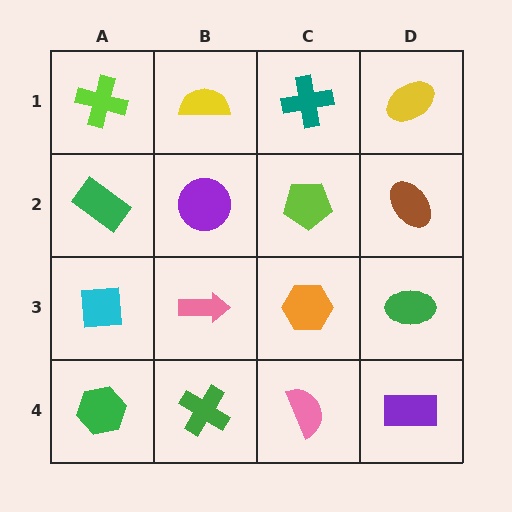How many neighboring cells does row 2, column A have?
3.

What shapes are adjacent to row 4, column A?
A cyan square (row 3, column A), a green cross (row 4, column B).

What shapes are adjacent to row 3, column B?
A purple circle (row 2, column B), a green cross (row 4, column B), a cyan square (row 3, column A), an orange hexagon (row 3, column C).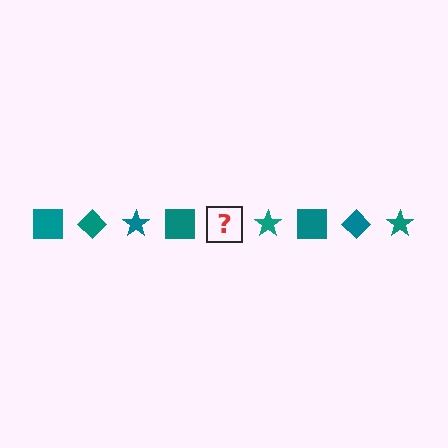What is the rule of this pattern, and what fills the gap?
The rule is that the pattern cycles through square, diamond, star shapes in teal. The gap should be filled with a teal diamond.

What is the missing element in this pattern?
The missing element is a teal diamond.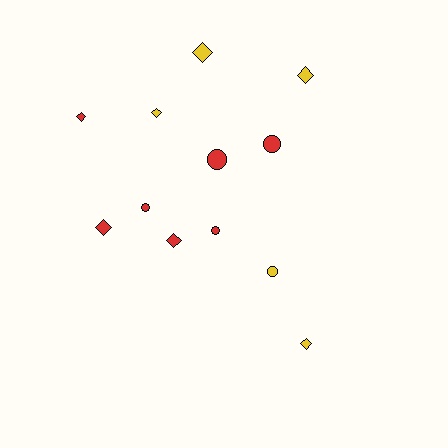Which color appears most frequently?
Red, with 7 objects.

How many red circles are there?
There are 4 red circles.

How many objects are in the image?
There are 12 objects.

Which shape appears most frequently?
Diamond, with 7 objects.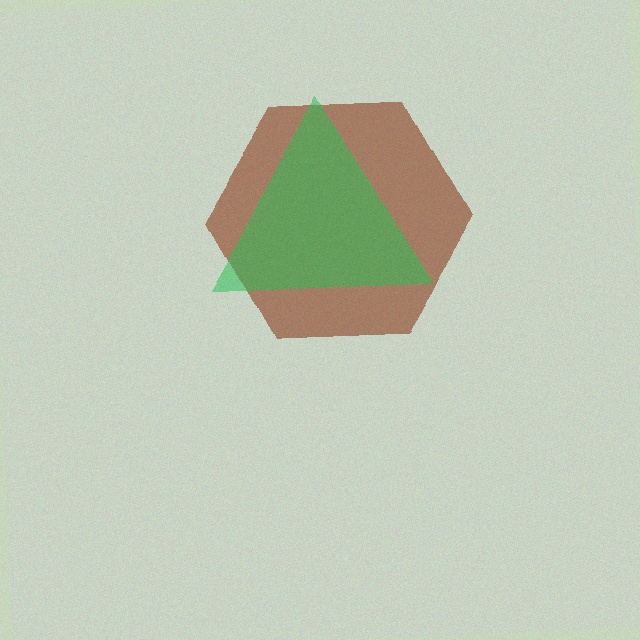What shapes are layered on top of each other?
The layered shapes are: a brown hexagon, a green triangle.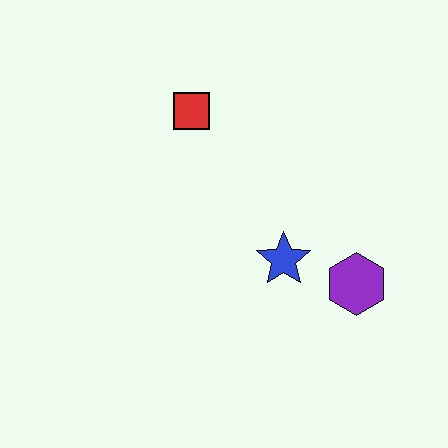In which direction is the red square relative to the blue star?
The red square is above the blue star.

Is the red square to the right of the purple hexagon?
No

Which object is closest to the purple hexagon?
The blue star is closest to the purple hexagon.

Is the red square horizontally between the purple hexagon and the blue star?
No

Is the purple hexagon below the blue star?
Yes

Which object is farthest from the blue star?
The red square is farthest from the blue star.